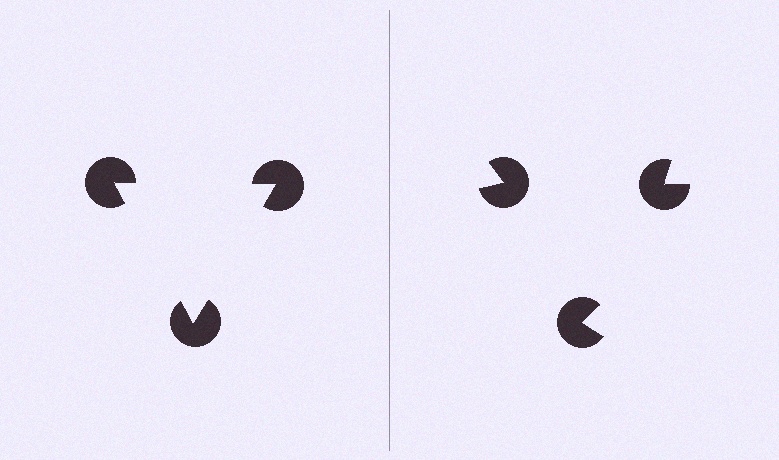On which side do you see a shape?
An illusory triangle appears on the left side. On the right side the wedge cuts are rotated, so no coherent shape forms.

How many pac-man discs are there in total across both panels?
6 — 3 on each side.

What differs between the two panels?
The pac-man discs are positioned identically on both sides; only the wedge orientations differ. On the left they align to a triangle; on the right they are misaligned.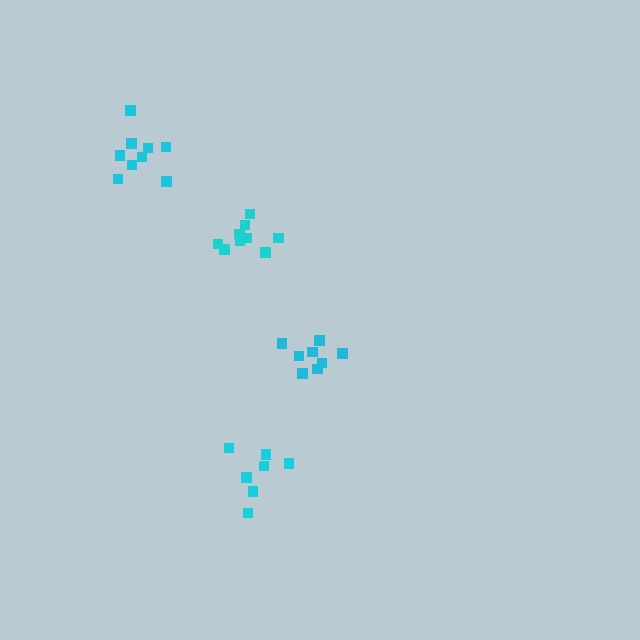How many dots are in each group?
Group 1: 11 dots, Group 2: 8 dots, Group 3: 9 dots, Group 4: 7 dots (35 total).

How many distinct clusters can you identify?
There are 4 distinct clusters.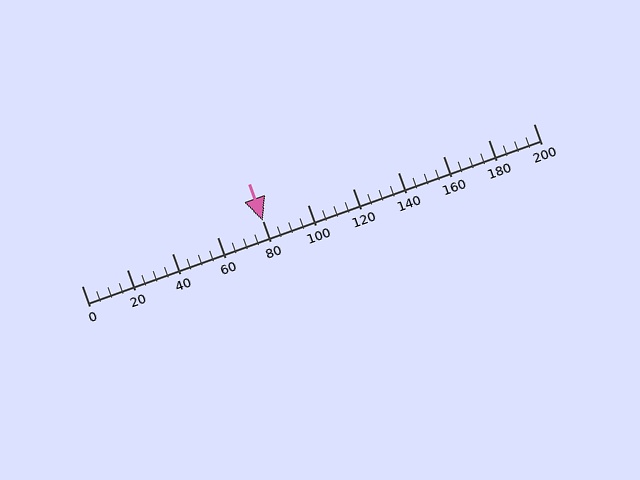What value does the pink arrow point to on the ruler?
The pink arrow points to approximately 80.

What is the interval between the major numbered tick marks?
The major tick marks are spaced 20 units apart.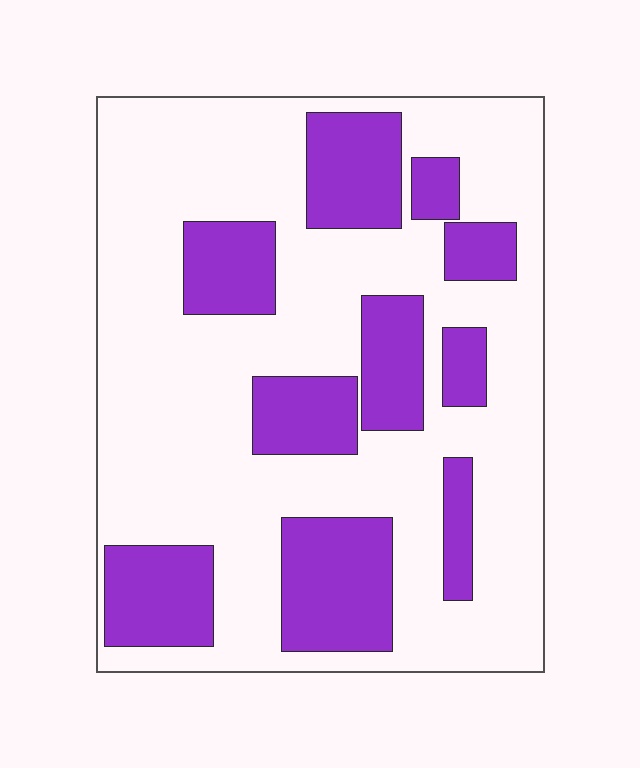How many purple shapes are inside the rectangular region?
10.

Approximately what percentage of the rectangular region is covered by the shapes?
Approximately 30%.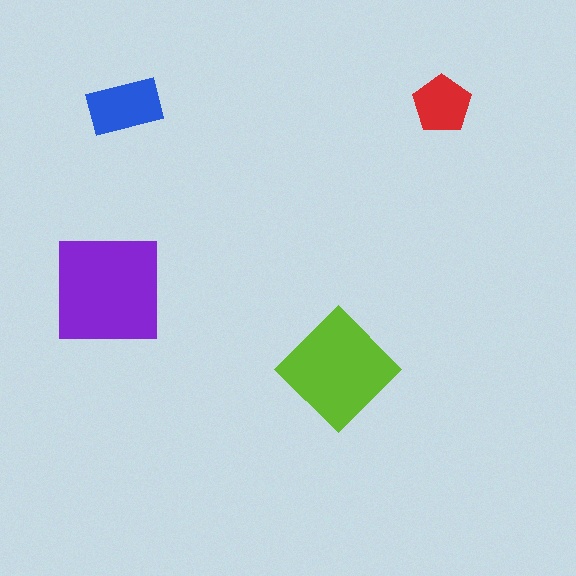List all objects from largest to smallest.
The purple square, the lime diamond, the blue rectangle, the red pentagon.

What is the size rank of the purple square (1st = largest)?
1st.